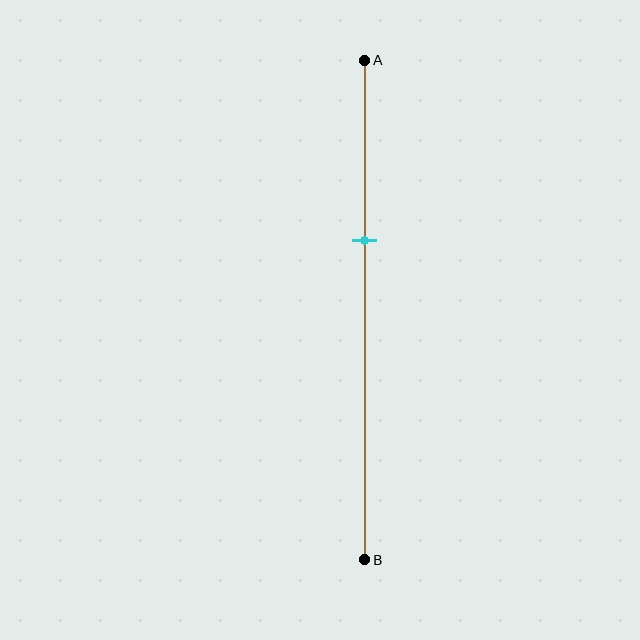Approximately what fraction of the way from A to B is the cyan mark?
The cyan mark is approximately 35% of the way from A to B.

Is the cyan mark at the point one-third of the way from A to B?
Yes, the mark is approximately at the one-third point.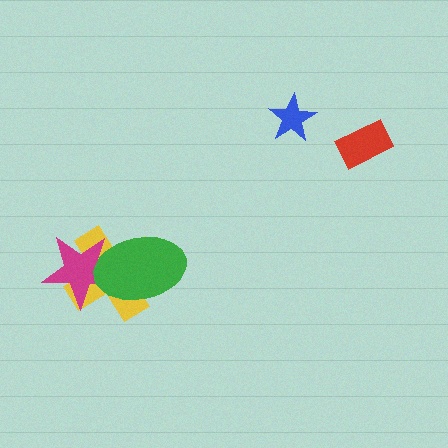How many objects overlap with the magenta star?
2 objects overlap with the magenta star.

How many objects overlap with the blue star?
0 objects overlap with the blue star.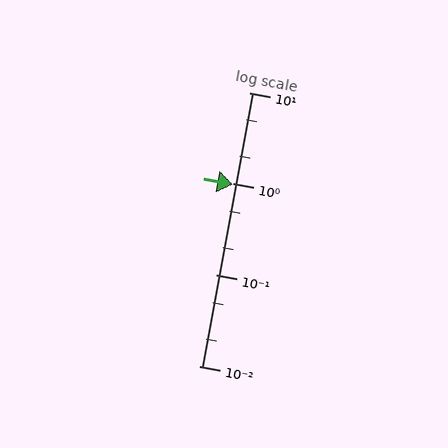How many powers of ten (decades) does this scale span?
The scale spans 3 decades, from 0.01 to 10.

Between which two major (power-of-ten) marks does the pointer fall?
The pointer is between 0.1 and 1.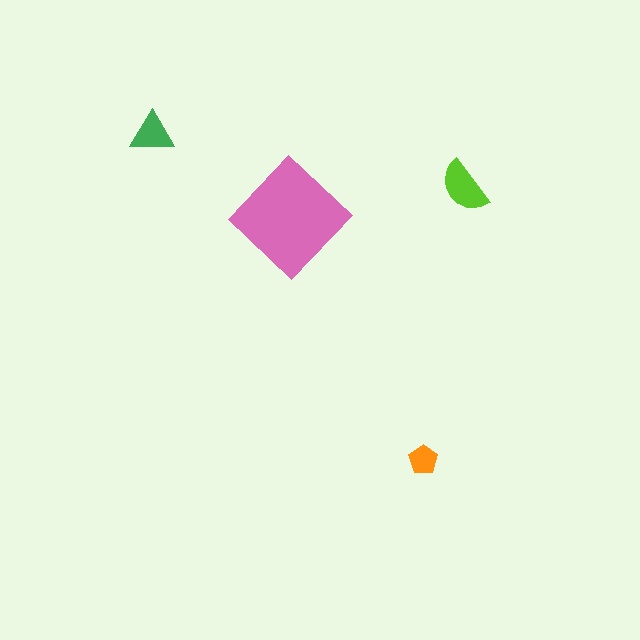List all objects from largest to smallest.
The pink diamond, the lime semicircle, the green triangle, the orange pentagon.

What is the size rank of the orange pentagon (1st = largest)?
4th.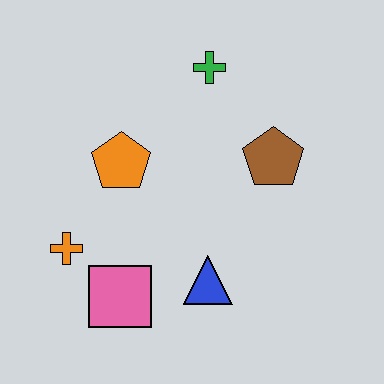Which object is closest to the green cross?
The brown pentagon is closest to the green cross.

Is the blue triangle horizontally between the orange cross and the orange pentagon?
No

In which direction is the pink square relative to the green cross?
The pink square is below the green cross.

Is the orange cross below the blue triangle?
No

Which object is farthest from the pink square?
The green cross is farthest from the pink square.